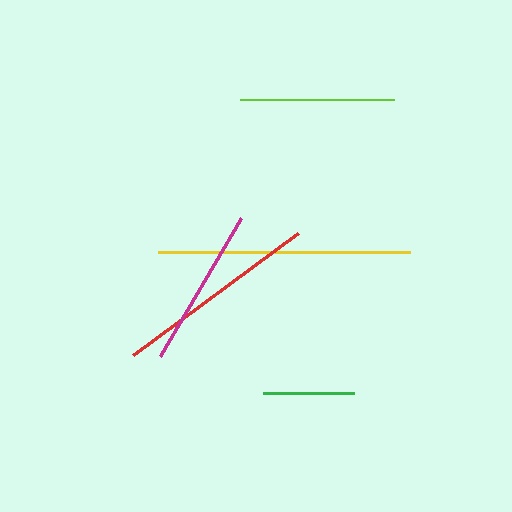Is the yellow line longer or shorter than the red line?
The yellow line is longer than the red line.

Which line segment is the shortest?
The green line is the shortest at approximately 91 pixels.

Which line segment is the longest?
The yellow line is the longest at approximately 252 pixels.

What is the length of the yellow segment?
The yellow segment is approximately 252 pixels long.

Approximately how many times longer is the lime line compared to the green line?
The lime line is approximately 1.7 times the length of the green line.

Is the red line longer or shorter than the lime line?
The red line is longer than the lime line.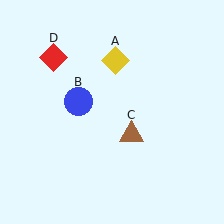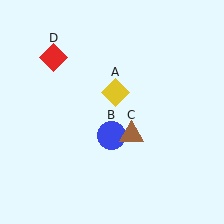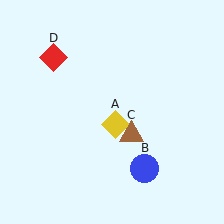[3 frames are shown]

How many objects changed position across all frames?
2 objects changed position: yellow diamond (object A), blue circle (object B).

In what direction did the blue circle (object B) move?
The blue circle (object B) moved down and to the right.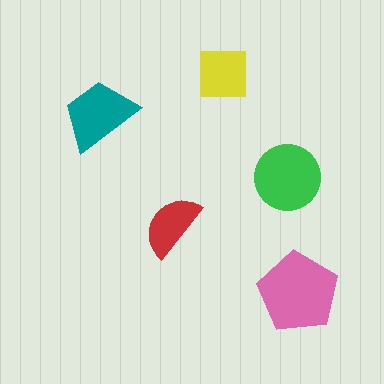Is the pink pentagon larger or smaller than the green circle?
Larger.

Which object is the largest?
The pink pentagon.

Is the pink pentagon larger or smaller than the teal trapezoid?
Larger.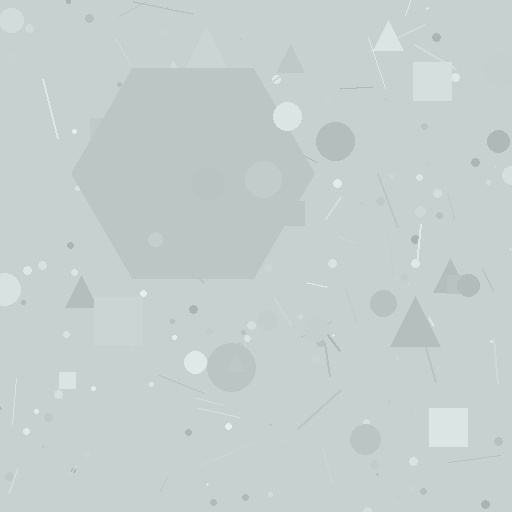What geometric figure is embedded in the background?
A hexagon is embedded in the background.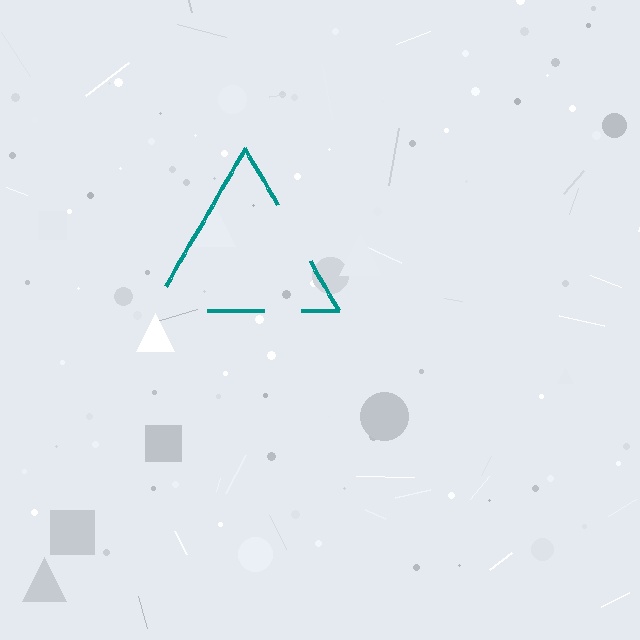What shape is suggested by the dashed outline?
The dashed outline suggests a triangle.